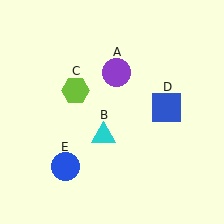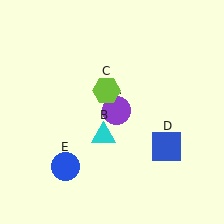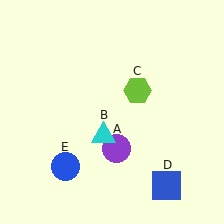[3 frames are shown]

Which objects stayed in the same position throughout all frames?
Cyan triangle (object B) and blue circle (object E) remained stationary.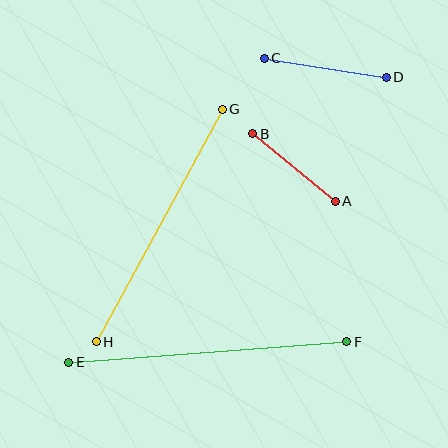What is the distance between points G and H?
The distance is approximately 264 pixels.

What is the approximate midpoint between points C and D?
The midpoint is at approximately (325, 68) pixels.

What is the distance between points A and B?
The distance is approximately 107 pixels.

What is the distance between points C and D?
The distance is approximately 123 pixels.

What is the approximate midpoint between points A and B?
The midpoint is at approximately (294, 167) pixels.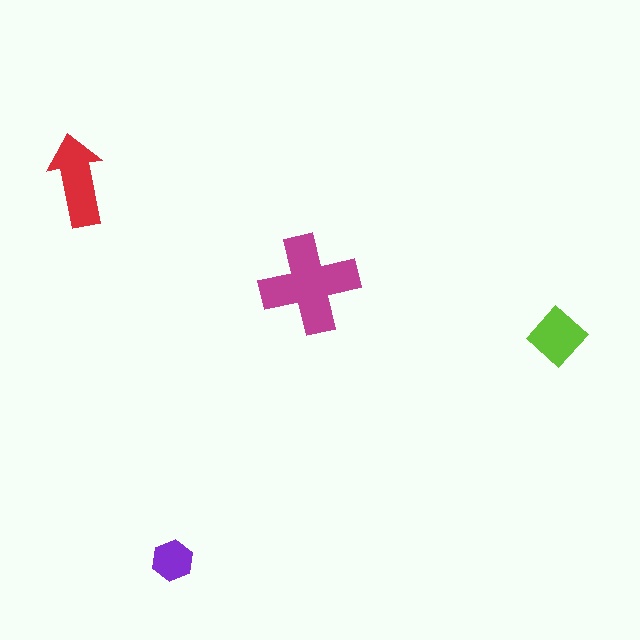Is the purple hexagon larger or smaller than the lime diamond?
Smaller.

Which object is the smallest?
The purple hexagon.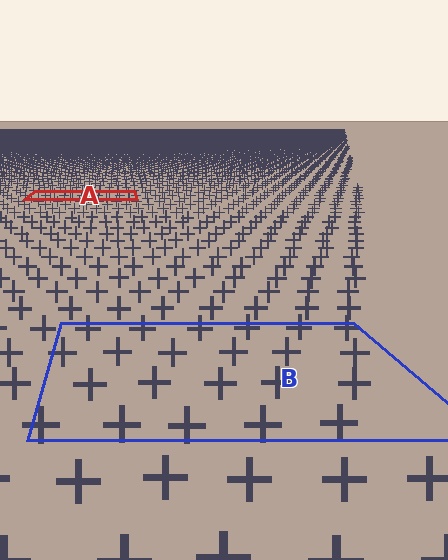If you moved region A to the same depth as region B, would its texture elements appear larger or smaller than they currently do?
They would appear larger. At a closer depth, the same texture elements are projected at a bigger on-screen size.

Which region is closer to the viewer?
Region B is closer. The texture elements there are larger and more spread out.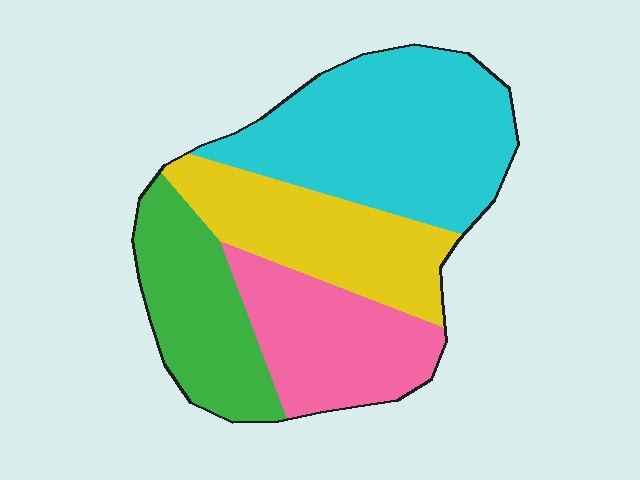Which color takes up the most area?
Cyan, at roughly 35%.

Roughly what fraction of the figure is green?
Green covers 20% of the figure.